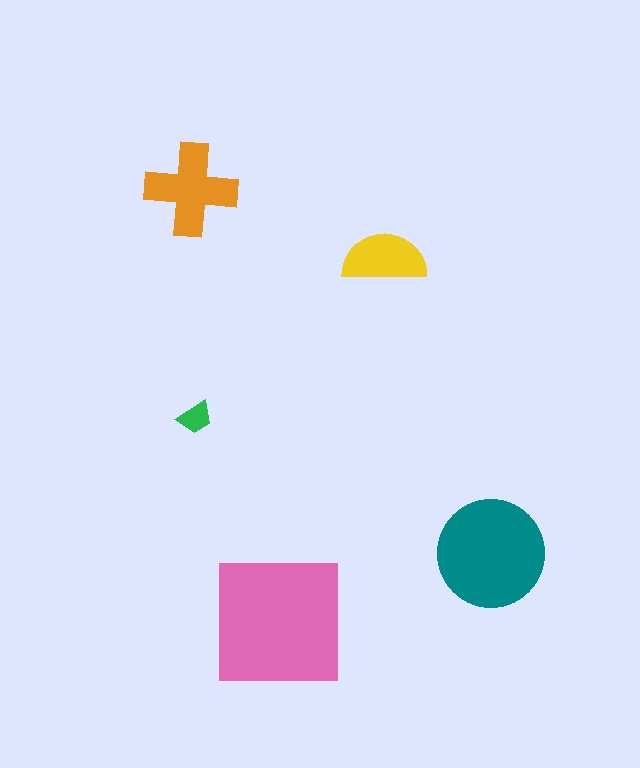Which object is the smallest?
The green trapezoid.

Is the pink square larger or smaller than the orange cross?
Larger.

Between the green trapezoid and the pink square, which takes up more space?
The pink square.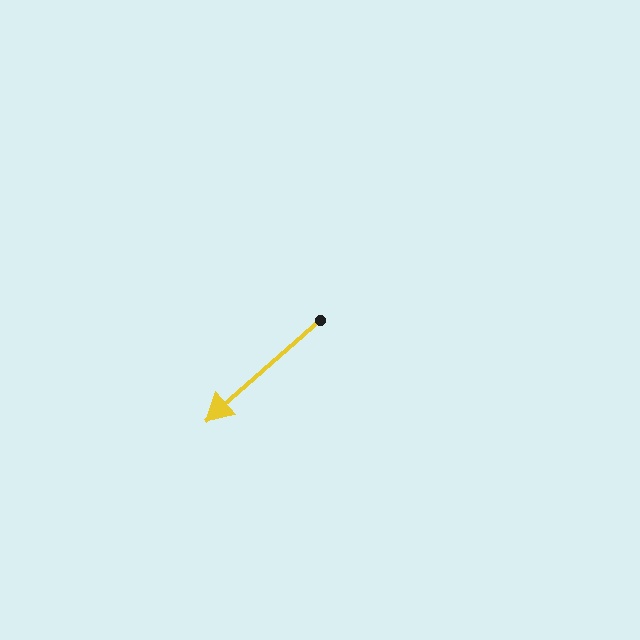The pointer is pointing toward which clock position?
Roughly 8 o'clock.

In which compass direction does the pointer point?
Southwest.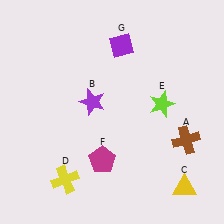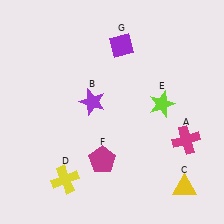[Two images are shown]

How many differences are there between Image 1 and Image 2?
There is 1 difference between the two images.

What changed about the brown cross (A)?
In Image 1, A is brown. In Image 2, it changed to magenta.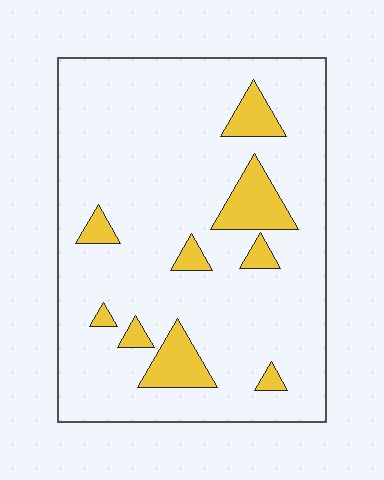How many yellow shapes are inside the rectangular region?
9.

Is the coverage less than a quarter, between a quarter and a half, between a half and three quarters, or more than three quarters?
Less than a quarter.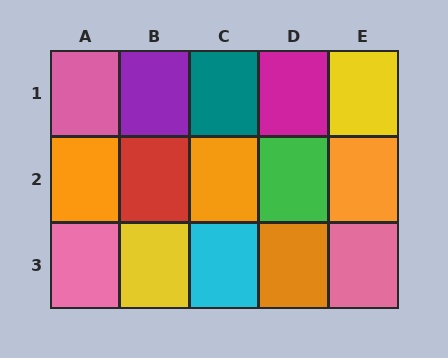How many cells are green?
1 cell is green.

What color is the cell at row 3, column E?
Pink.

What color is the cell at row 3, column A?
Pink.